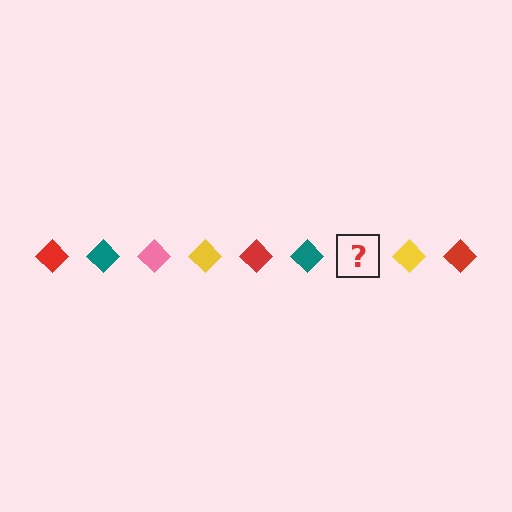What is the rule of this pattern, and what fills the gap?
The rule is that the pattern cycles through red, teal, pink, yellow diamonds. The gap should be filled with a pink diamond.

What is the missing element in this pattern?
The missing element is a pink diamond.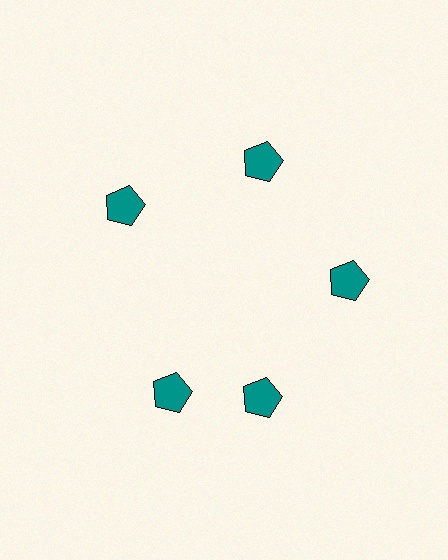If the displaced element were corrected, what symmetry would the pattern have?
It would have 5-fold rotational symmetry — the pattern would map onto itself every 72 degrees.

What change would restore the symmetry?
The symmetry would be restored by rotating it back into even spacing with its neighbors so that all 5 pentagons sit at equal angles and equal distance from the center.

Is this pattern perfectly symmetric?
No. The 5 teal pentagons are arranged in a ring, but one element near the 8 o'clock position is rotated out of alignment along the ring, breaking the 5-fold rotational symmetry.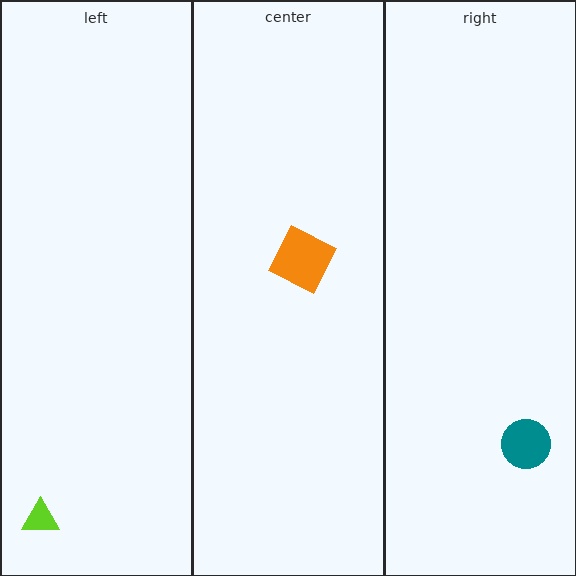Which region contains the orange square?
The center region.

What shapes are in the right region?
The teal circle.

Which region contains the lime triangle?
The left region.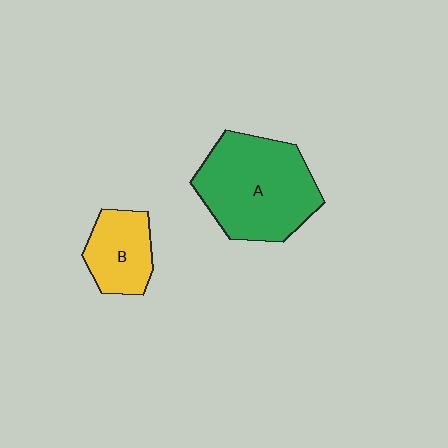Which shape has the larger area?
Shape A (green).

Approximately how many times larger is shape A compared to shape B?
Approximately 2.1 times.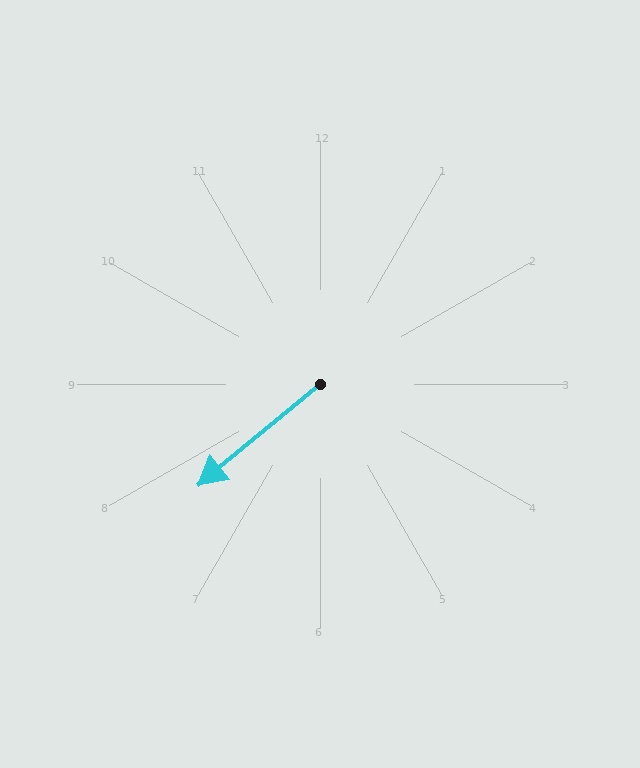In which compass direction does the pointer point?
Southwest.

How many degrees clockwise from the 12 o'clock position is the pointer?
Approximately 230 degrees.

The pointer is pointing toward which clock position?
Roughly 8 o'clock.